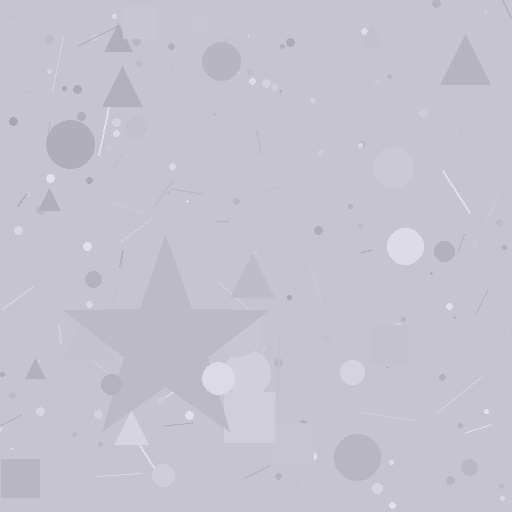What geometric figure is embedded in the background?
A star is embedded in the background.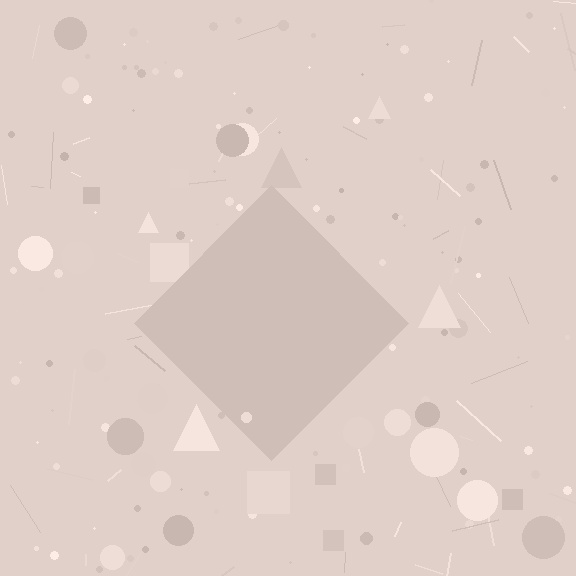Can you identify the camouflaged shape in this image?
The camouflaged shape is a diamond.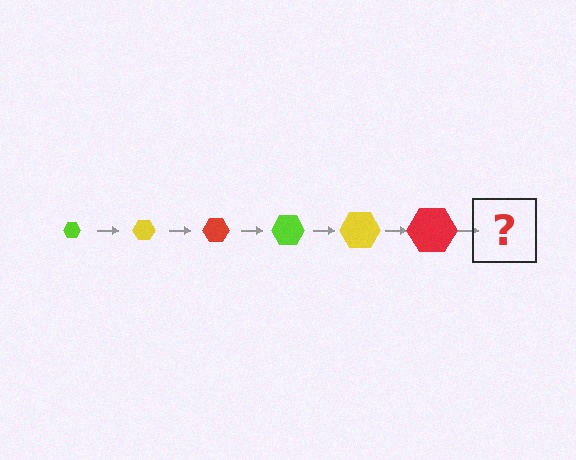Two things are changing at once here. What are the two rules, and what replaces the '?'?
The two rules are that the hexagon grows larger each step and the color cycles through lime, yellow, and red. The '?' should be a lime hexagon, larger than the previous one.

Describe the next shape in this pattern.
It should be a lime hexagon, larger than the previous one.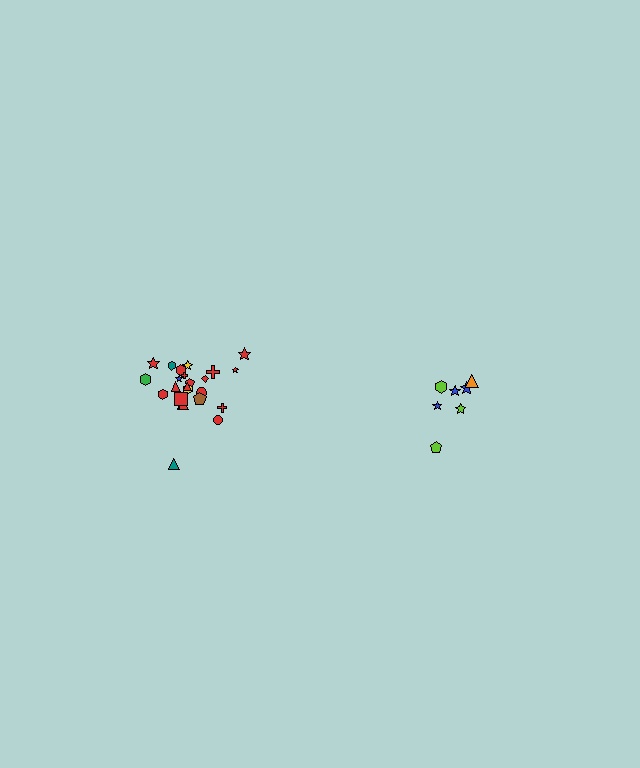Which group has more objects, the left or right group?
The left group.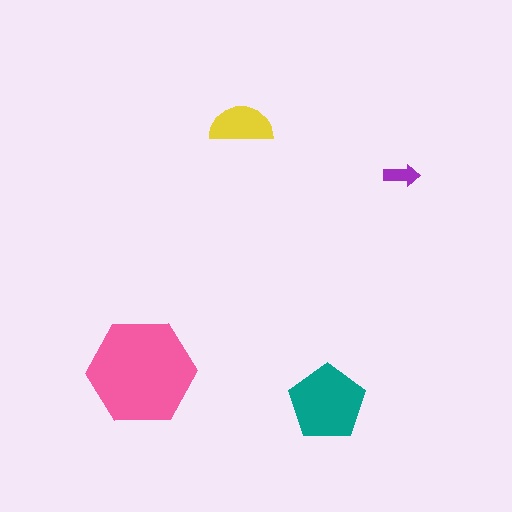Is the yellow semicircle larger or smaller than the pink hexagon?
Smaller.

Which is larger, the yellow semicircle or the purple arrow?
The yellow semicircle.